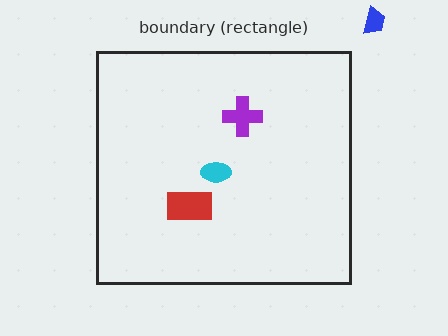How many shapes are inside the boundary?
3 inside, 1 outside.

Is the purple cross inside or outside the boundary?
Inside.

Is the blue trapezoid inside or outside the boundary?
Outside.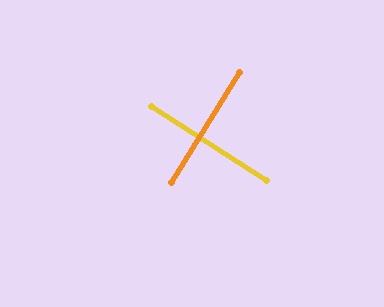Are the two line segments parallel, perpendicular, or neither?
Perpendicular — they meet at approximately 89°.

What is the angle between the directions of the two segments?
Approximately 89 degrees.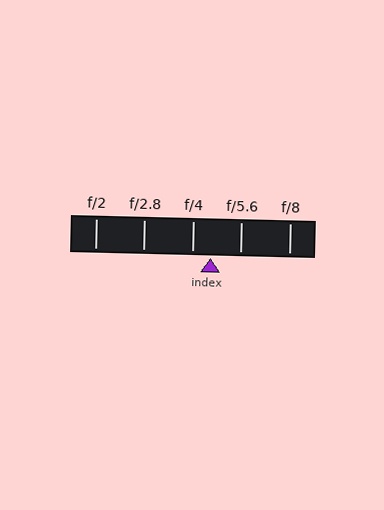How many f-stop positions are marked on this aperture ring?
There are 5 f-stop positions marked.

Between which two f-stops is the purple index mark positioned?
The index mark is between f/4 and f/5.6.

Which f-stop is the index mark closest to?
The index mark is closest to f/4.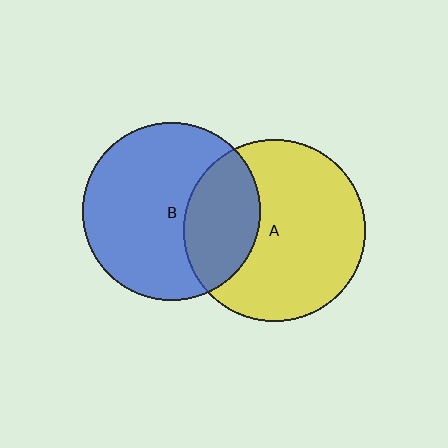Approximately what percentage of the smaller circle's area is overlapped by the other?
Approximately 30%.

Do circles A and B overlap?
Yes.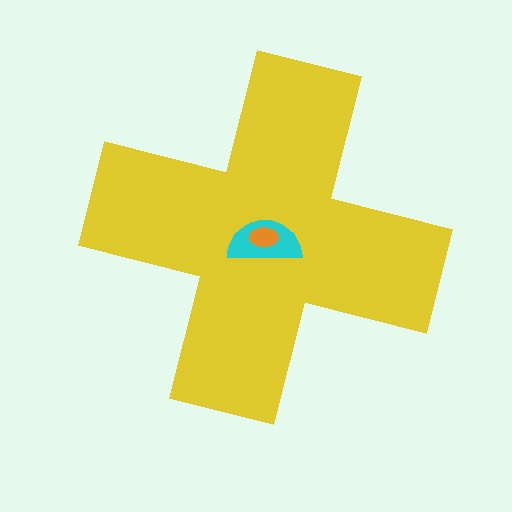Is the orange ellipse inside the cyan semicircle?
Yes.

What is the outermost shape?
The yellow cross.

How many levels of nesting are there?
3.